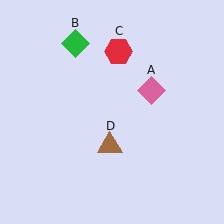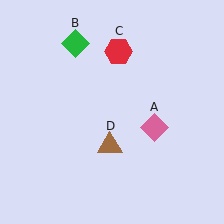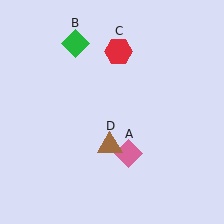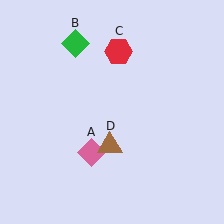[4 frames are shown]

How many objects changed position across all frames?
1 object changed position: pink diamond (object A).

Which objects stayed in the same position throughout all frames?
Green diamond (object B) and red hexagon (object C) and brown triangle (object D) remained stationary.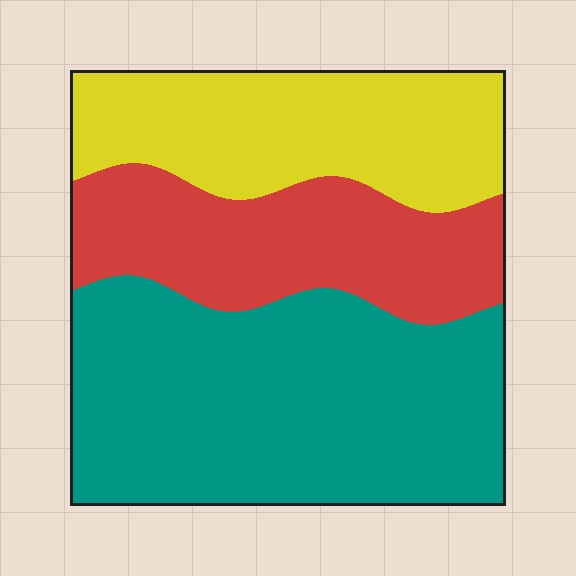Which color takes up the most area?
Teal, at roughly 45%.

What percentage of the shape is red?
Red covers around 25% of the shape.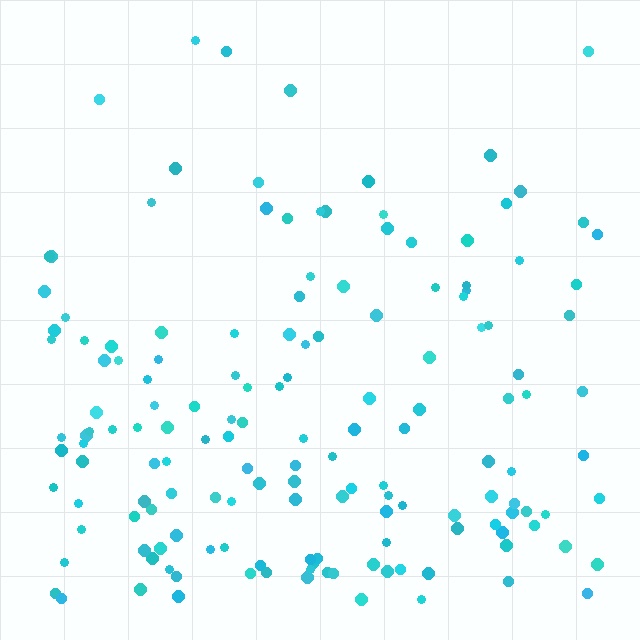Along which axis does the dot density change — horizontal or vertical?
Vertical.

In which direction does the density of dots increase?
From top to bottom, with the bottom side densest.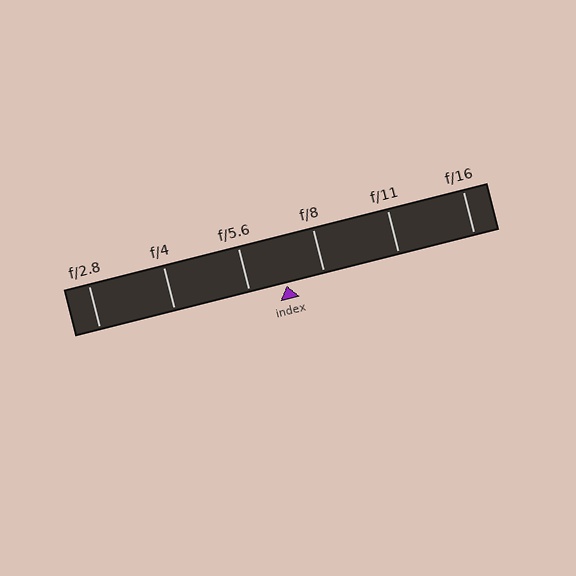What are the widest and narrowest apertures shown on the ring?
The widest aperture shown is f/2.8 and the narrowest is f/16.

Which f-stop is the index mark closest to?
The index mark is closest to f/5.6.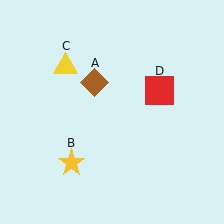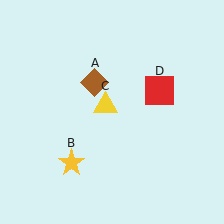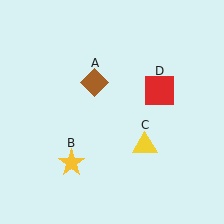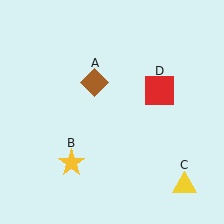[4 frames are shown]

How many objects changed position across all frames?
1 object changed position: yellow triangle (object C).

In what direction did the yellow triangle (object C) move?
The yellow triangle (object C) moved down and to the right.